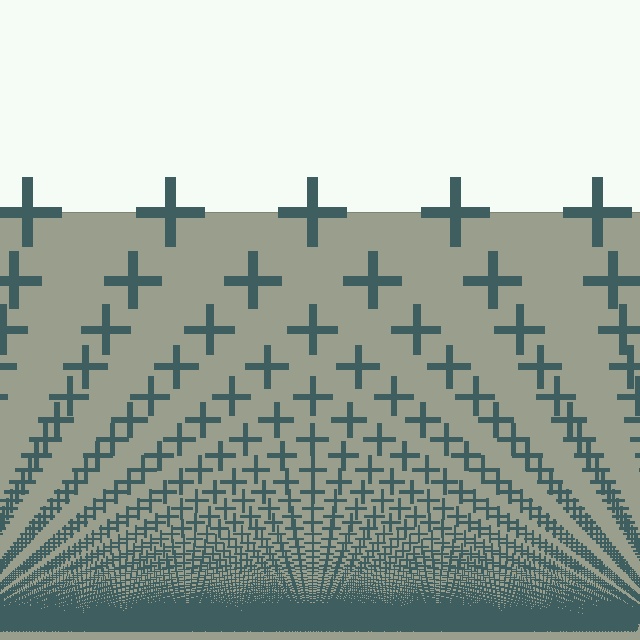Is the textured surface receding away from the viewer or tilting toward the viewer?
The surface appears to tilt toward the viewer. Texture elements get larger and sparser toward the top.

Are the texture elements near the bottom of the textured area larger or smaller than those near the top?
Smaller. The gradient is inverted — elements near the bottom are smaller and denser.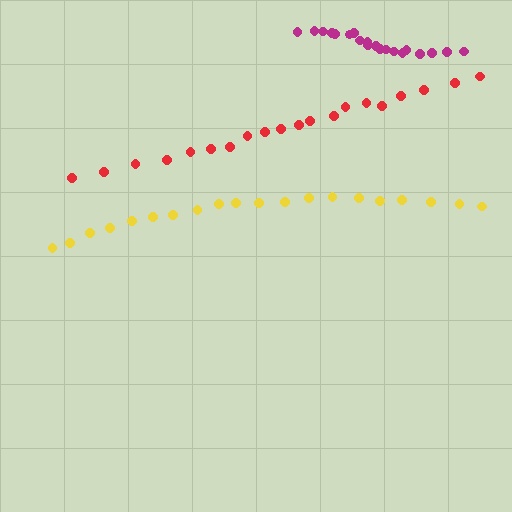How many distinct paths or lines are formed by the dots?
There are 3 distinct paths.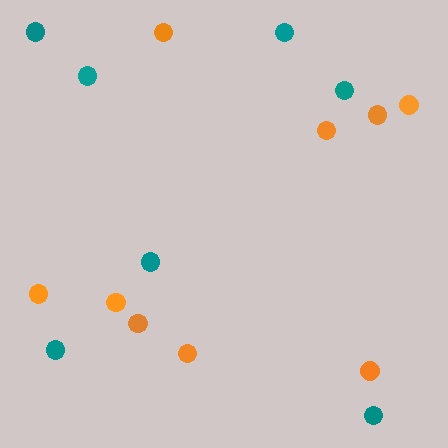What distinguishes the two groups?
There are 2 groups: one group of teal circles (7) and one group of orange circles (9).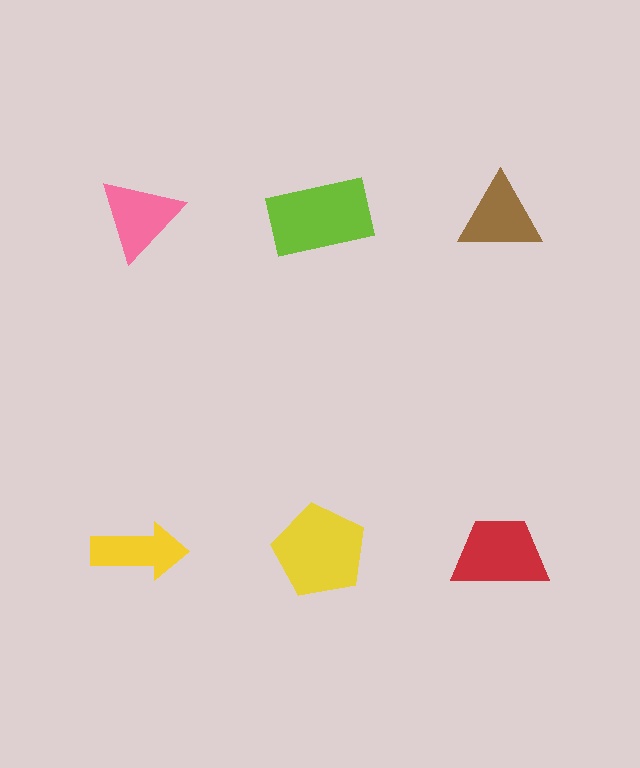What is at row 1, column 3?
A brown triangle.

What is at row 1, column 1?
A pink triangle.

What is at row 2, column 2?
A yellow pentagon.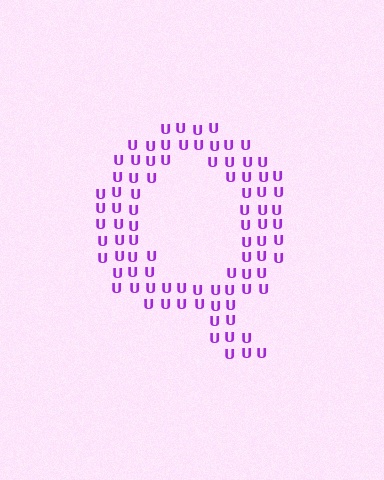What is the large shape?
The large shape is the letter Q.